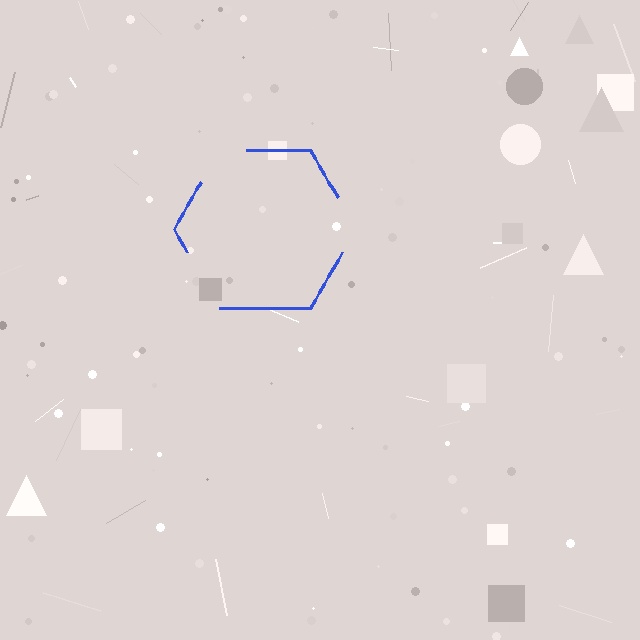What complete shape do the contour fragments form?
The contour fragments form a hexagon.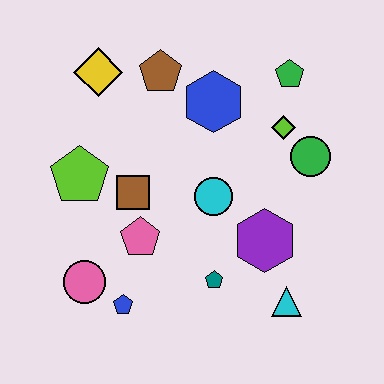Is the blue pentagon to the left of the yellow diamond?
No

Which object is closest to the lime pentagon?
The brown square is closest to the lime pentagon.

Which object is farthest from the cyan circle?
The yellow diamond is farthest from the cyan circle.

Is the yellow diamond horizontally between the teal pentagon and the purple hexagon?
No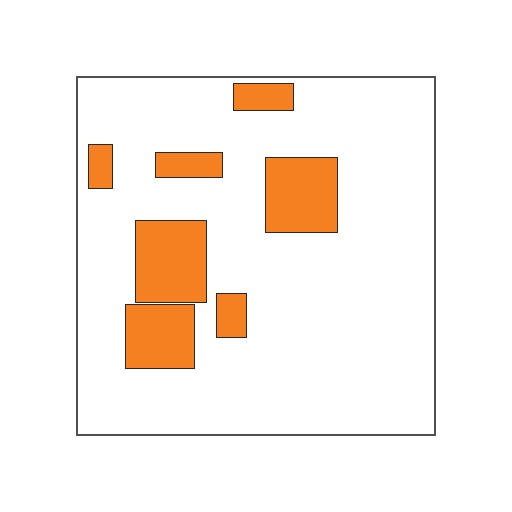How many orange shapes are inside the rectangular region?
7.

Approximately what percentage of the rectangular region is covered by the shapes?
Approximately 15%.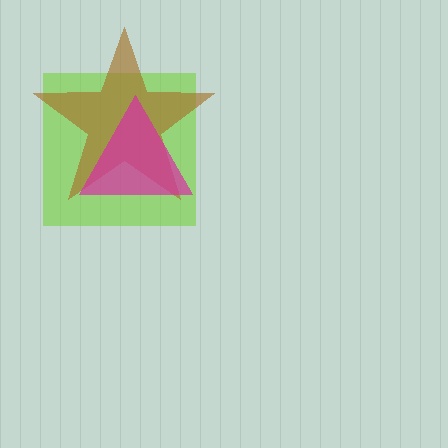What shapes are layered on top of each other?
The layered shapes are: a lime square, a brown star, a magenta triangle.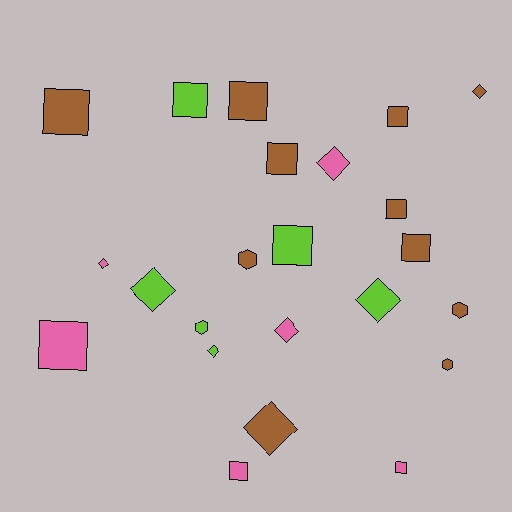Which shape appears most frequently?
Square, with 11 objects.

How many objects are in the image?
There are 23 objects.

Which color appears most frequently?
Brown, with 11 objects.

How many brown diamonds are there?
There are 2 brown diamonds.